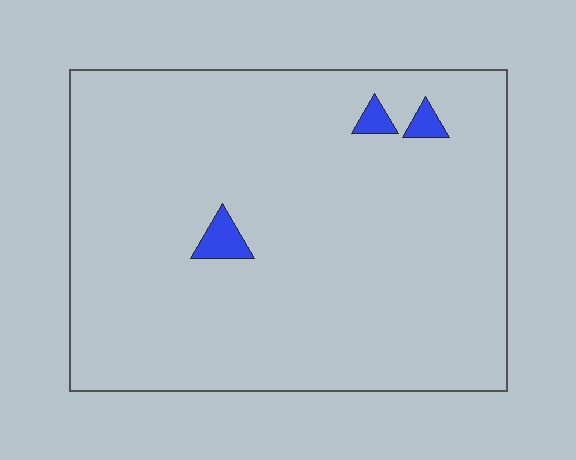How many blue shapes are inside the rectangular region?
3.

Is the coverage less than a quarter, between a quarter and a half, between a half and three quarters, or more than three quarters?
Less than a quarter.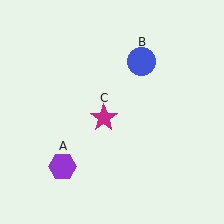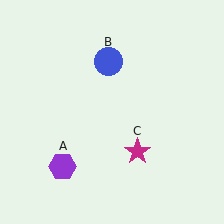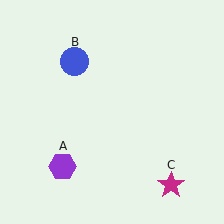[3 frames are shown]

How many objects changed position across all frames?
2 objects changed position: blue circle (object B), magenta star (object C).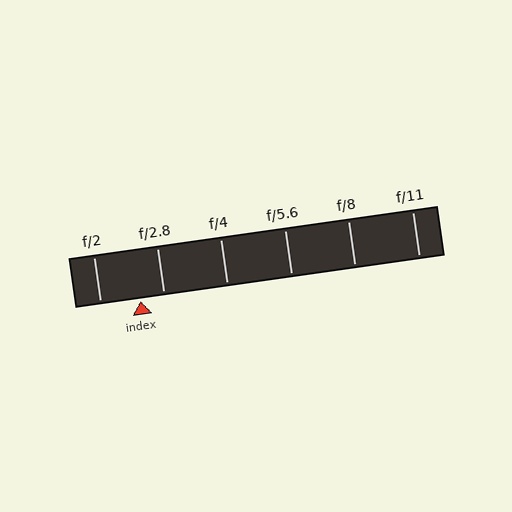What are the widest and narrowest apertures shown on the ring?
The widest aperture shown is f/2 and the narrowest is f/11.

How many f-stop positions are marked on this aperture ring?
There are 6 f-stop positions marked.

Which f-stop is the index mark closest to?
The index mark is closest to f/2.8.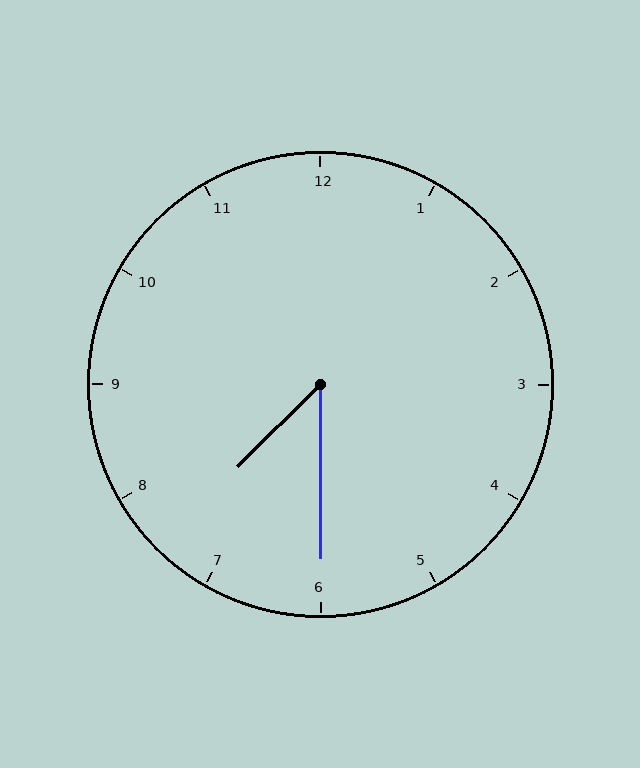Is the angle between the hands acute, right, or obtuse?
It is acute.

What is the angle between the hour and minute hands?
Approximately 45 degrees.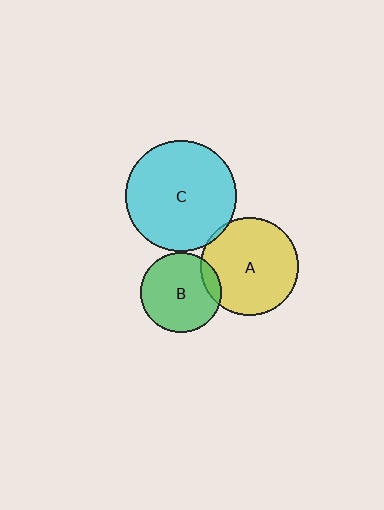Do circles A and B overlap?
Yes.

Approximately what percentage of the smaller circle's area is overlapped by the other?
Approximately 10%.